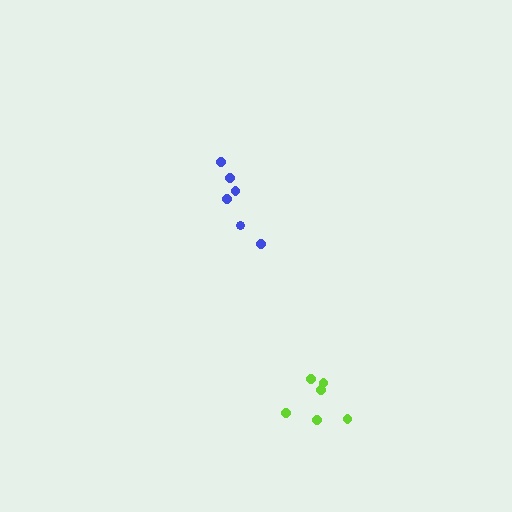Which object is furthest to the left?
The blue cluster is leftmost.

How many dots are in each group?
Group 1: 6 dots, Group 2: 6 dots (12 total).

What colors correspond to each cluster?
The clusters are colored: lime, blue.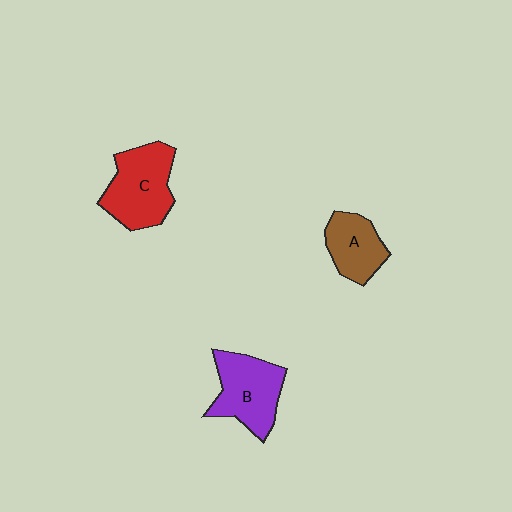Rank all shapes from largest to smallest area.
From largest to smallest: C (red), B (purple), A (brown).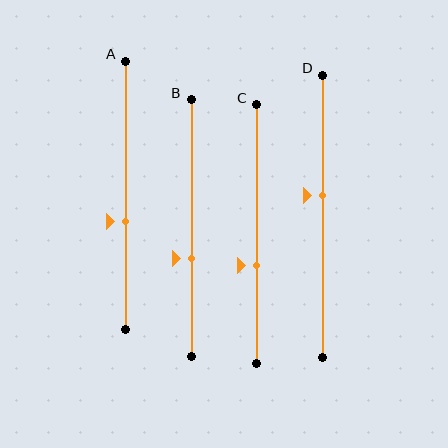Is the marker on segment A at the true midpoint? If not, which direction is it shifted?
No, the marker on segment A is shifted downward by about 10% of the segment length.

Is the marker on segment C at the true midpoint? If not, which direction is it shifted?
No, the marker on segment C is shifted downward by about 12% of the segment length.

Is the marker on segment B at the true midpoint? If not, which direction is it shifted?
No, the marker on segment B is shifted downward by about 12% of the segment length.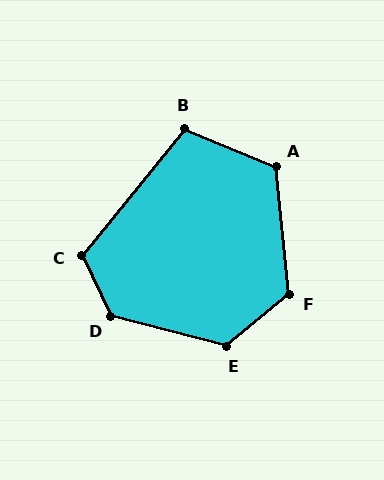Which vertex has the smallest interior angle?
B, at approximately 106 degrees.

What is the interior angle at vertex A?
Approximately 119 degrees (obtuse).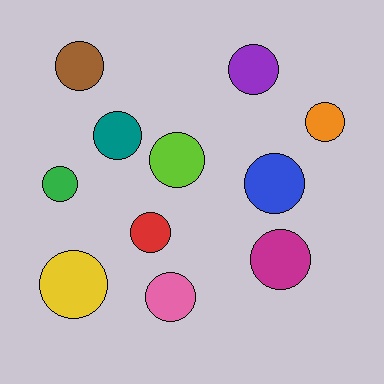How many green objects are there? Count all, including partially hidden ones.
There is 1 green object.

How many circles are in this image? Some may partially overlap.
There are 11 circles.